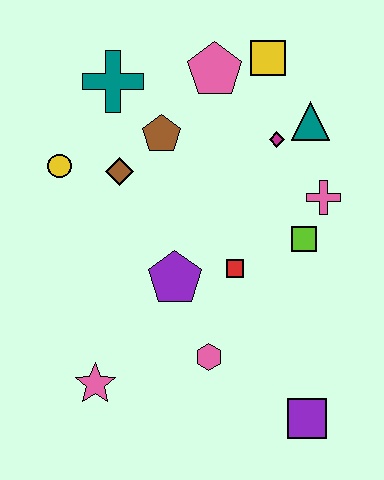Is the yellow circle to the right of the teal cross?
No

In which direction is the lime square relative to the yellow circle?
The lime square is to the right of the yellow circle.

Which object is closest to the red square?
The purple pentagon is closest to the red square.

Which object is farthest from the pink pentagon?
The purple square is farthest from the pink pentagon.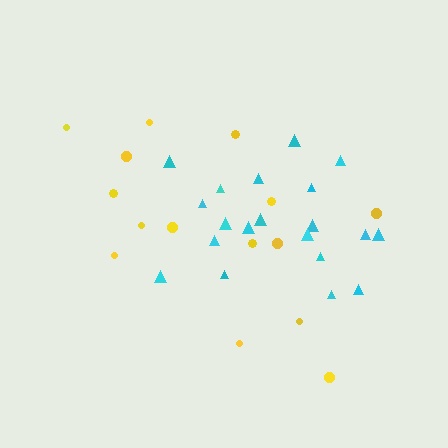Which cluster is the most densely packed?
Cyan.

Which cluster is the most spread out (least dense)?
Yellow.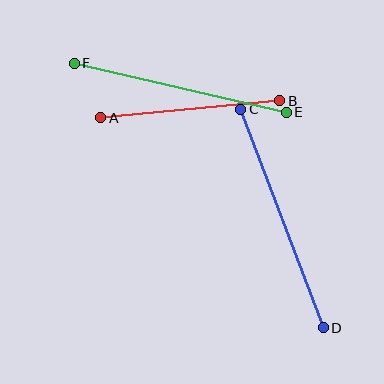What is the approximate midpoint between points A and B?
The midpoint is at approximately (190, 109) pixels.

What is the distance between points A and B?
The distance is approximately 180 pixels.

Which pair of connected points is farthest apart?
Points C and D are farthest apart.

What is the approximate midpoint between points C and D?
The midpoint is at approximately (282, 219) pixels.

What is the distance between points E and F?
The distance is approximately 217 pixels.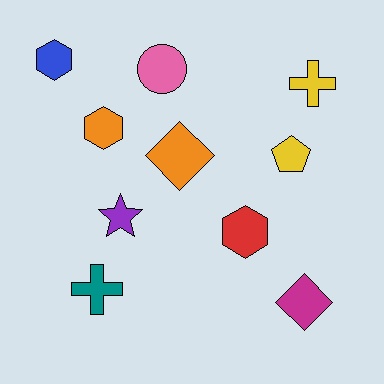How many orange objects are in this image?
There are 2 orange objects.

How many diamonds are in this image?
There are 2 diamonds.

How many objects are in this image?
There are 10 objects.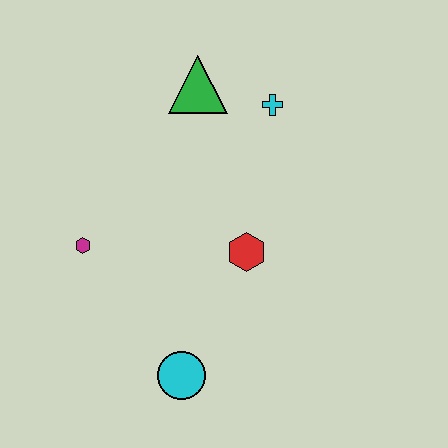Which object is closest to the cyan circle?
The red hexagon is closest to the cyan circle.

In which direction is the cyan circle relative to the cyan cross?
The cyan circle is below the cyan cross.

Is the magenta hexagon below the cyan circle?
No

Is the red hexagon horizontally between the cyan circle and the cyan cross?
Yes